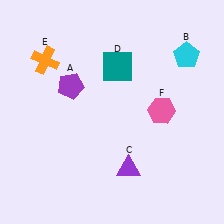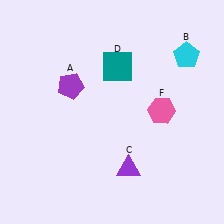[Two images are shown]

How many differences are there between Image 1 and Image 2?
There is 1 difference between the two images.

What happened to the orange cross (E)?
The orange cross (E) was removed in Image 2. It was in the top-left area of Image 1.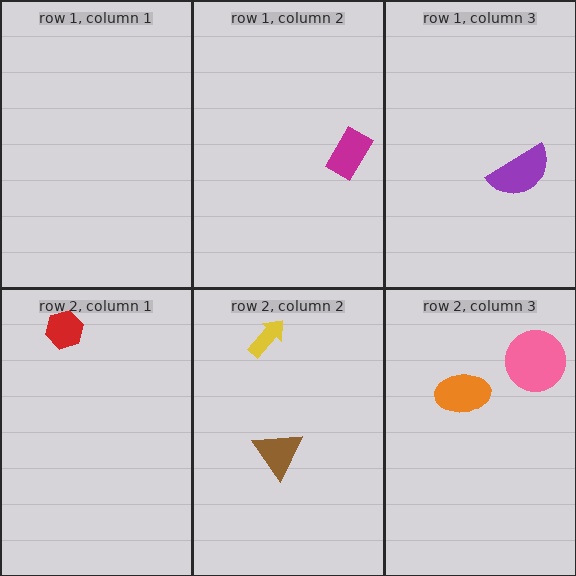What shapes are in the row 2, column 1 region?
The red hexagon.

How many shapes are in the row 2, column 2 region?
2.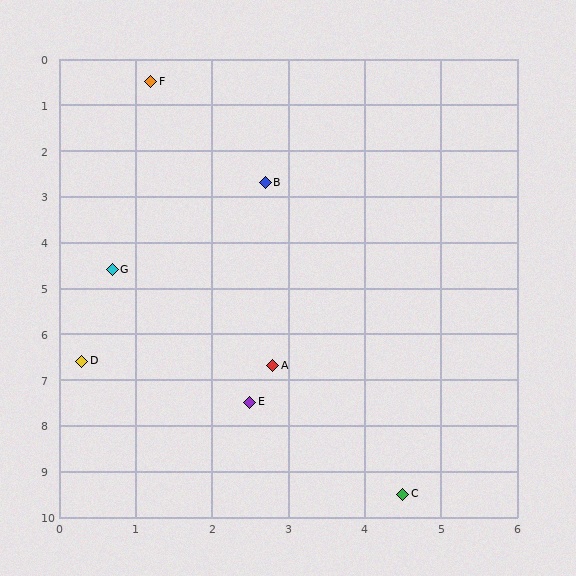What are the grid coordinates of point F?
Point F is at approximately (1.2, 0.5).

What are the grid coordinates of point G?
Point G is at approximately (0.7, 4.6).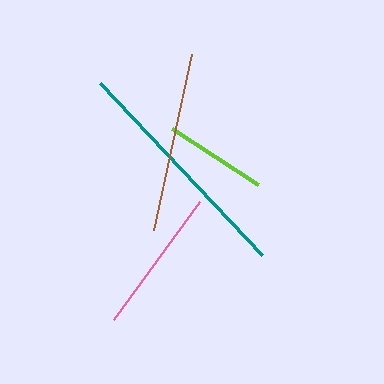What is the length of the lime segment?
The lime segment is approximately 102 pixels long.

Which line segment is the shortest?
The lime line is the shortest at approximately 102 pixels.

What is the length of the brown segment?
The brown segment is approximately 180 pixels long.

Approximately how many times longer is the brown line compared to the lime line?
The brown line is approximately 1.8 times the length of the lime line.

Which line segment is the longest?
The teal line is the longest at approximately 237 pixels.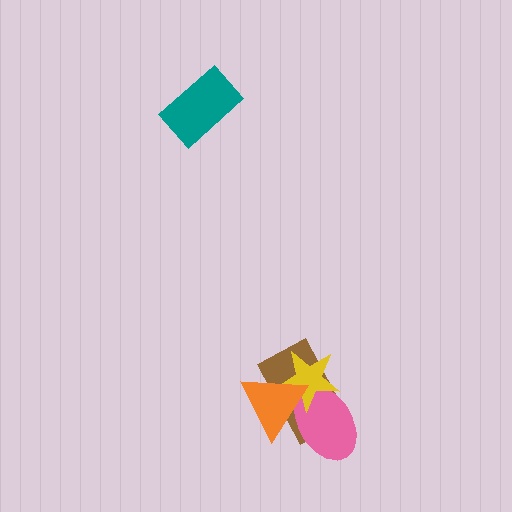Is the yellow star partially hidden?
Yes, it is partially covered by another shape.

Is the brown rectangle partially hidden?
Yes, it is partially covered by another shape.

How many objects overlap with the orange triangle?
3 objects overlap with the orange triangle.